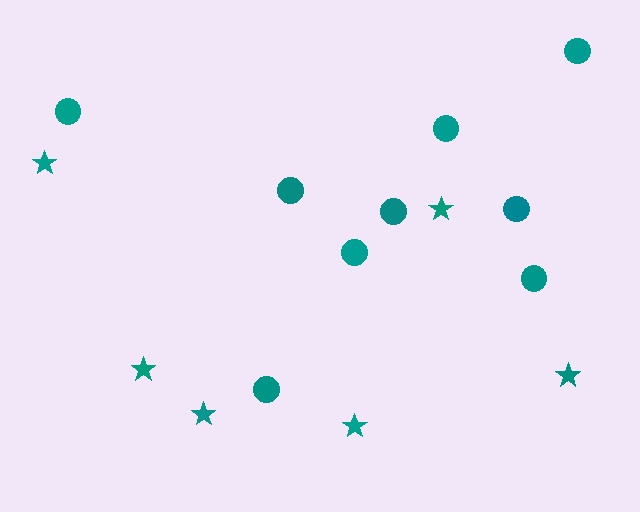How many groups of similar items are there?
There are 2 groups: one group of circles (9) and one group of stars (6).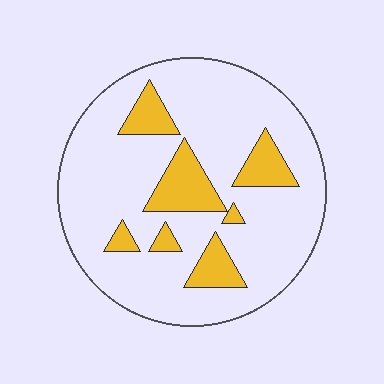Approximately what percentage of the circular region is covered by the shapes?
Approximately 20%.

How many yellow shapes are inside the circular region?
7.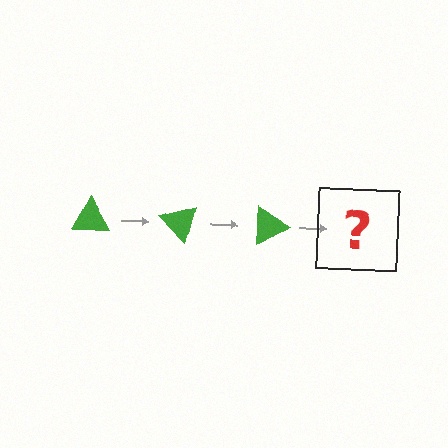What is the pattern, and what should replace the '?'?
The pattern is that the triangle rotates 45 degrees each step. The '?' should be a green triangle rotated 135 degrees.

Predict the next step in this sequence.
The next step is a green triangle rotated 135 degrees.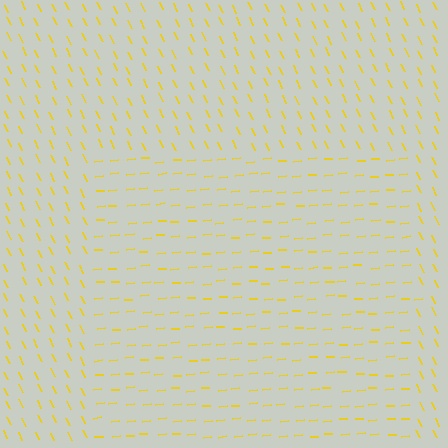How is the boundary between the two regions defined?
The boundary is defined purely by a change in line orientation (approximately 69 degrees difference). All lines are the same color and thickness.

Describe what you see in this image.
The image is filled with small yellow line segments. A rectangle region in the image has lines oriented differently from the surrounding lines, creating a visible texture boundary.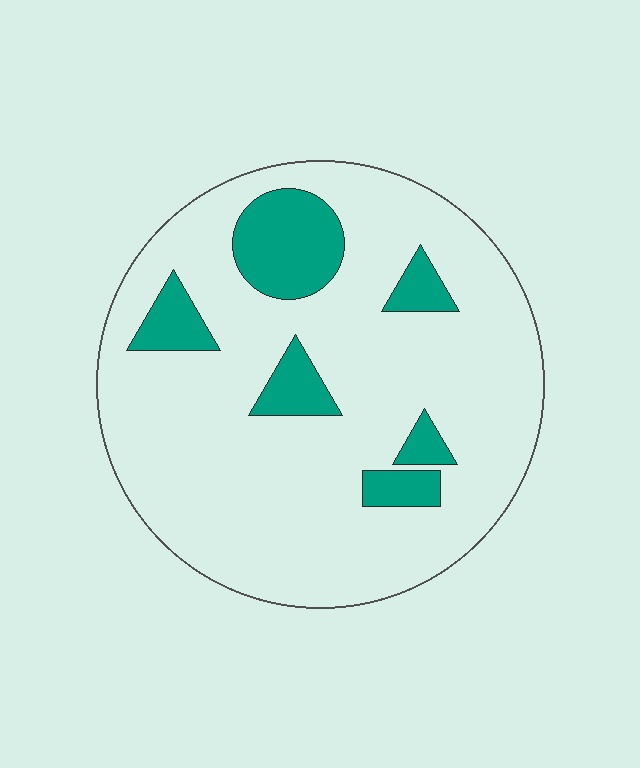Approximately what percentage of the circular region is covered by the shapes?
Approximately 15%.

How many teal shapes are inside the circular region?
6.